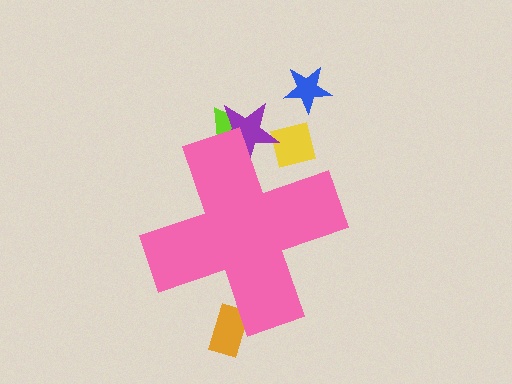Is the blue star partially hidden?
No, the blue star is fully visible.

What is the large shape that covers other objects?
A pink cross.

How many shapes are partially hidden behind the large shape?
4 shapes are partially hidden.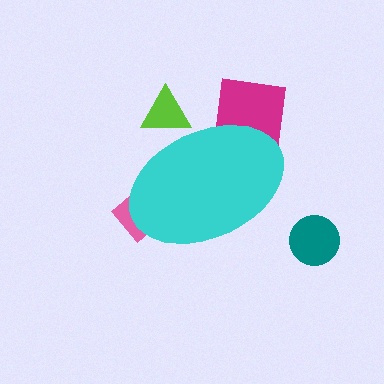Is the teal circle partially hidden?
No, the teal circle is fully visible.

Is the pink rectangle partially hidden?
Yes, the pink rectangle is partially hidden behind the cyan ellipse.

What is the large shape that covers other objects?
A cyan ellipse.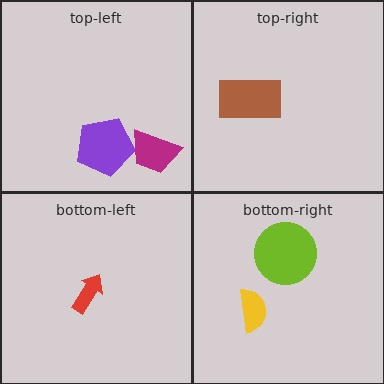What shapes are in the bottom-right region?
The yellow semicircle, the lime circle.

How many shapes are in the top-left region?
2.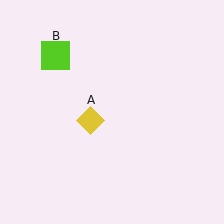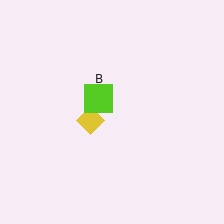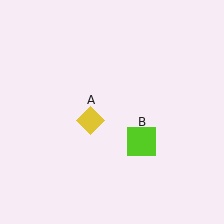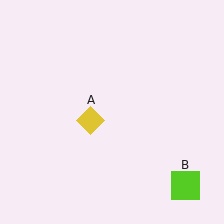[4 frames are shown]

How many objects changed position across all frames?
1 object changed position: lime square (object B).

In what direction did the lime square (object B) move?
The lime square (object B) moved down and to the right.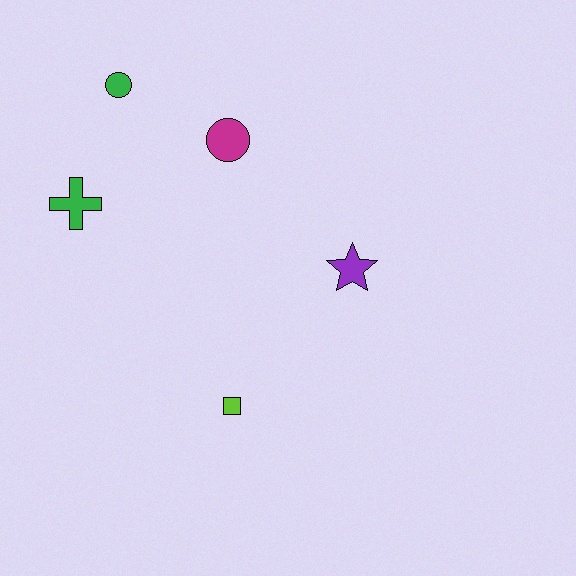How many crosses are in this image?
There is 1 cross.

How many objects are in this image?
There are 5 objects.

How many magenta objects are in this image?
There is 1 magenta object.